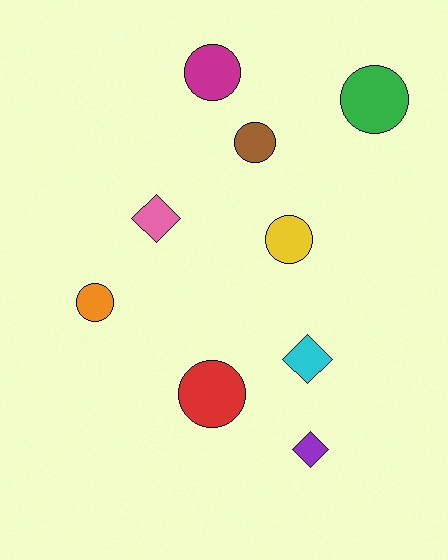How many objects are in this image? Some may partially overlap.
There are 9 objects.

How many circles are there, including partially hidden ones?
There are 6 circles.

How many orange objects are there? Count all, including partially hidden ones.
There is 1 orange object.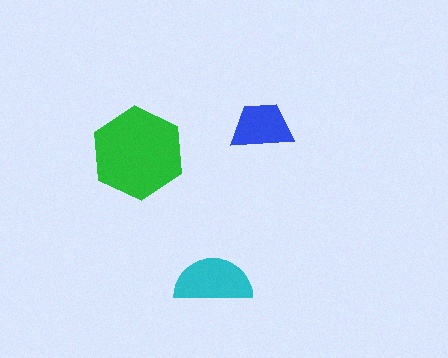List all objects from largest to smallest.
The green hexagon, the cyan semicircle, the blue trapezoid.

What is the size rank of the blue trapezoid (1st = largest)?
3rd.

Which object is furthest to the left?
The green hexagon is leftmost.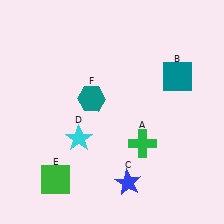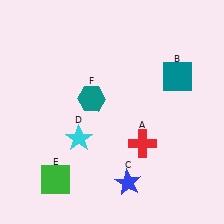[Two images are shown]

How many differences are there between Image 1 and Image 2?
There is 1 difference between the two images.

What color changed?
The cross (A) changed from green in Image 1 to red in Image 2.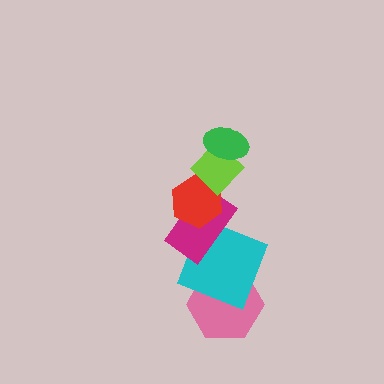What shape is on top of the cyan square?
The magenta rectangle is on top of the cyan square.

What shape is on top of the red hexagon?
The lime diamond is on top of the red hexagon.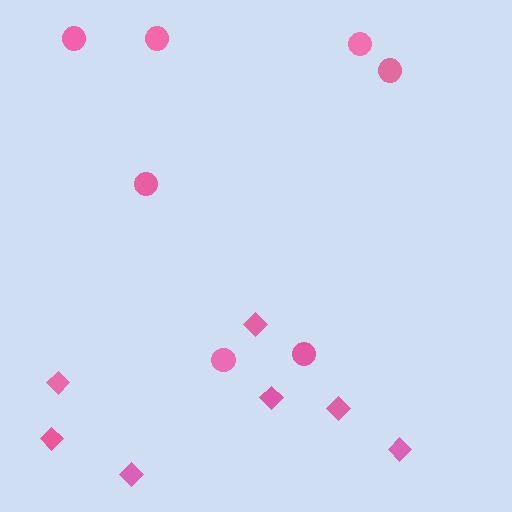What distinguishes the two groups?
There are 2 groups: one group of diamonds (7) and one group of circles (7).